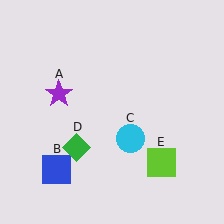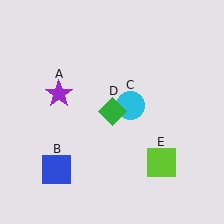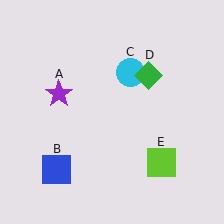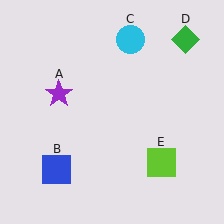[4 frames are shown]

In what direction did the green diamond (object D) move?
The green diamond (object D) moved up and to the right.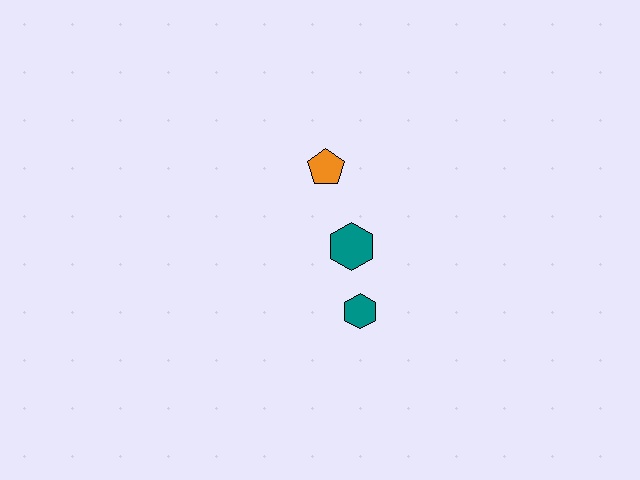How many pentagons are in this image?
There is 1 pentagon.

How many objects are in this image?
There are 3 objects.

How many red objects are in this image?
There are no red objects.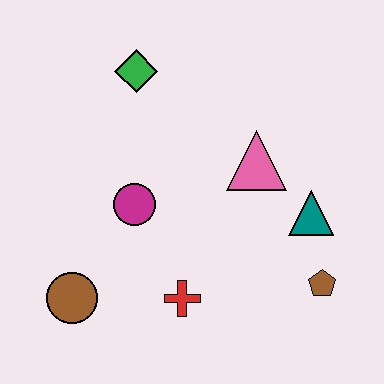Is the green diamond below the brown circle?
No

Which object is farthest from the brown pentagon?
The green diamond is farthest from the brown pentagon.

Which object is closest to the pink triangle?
The teal triangle is closest to the pink triangle.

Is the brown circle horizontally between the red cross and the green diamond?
No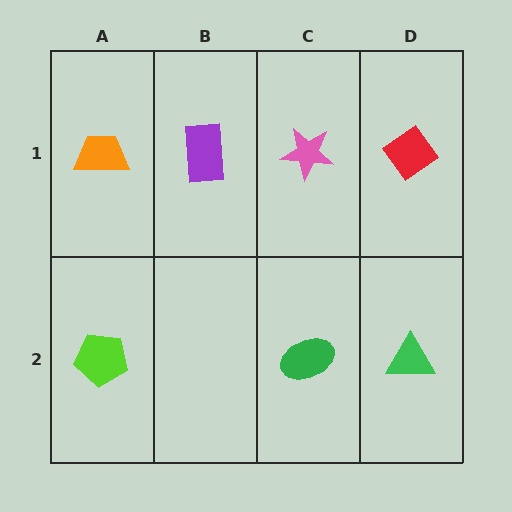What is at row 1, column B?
A purple rectangle.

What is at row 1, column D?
A red diamond.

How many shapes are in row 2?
3 shapes.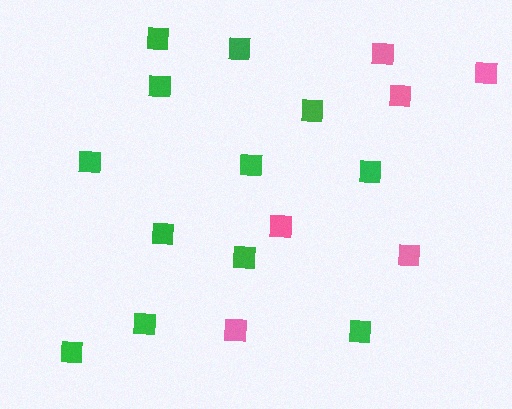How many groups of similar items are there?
There are 2 groups: one group of pink squares (6) and one group of green squares (12).